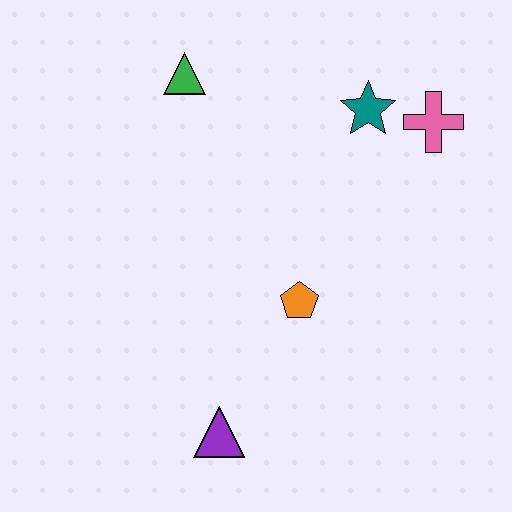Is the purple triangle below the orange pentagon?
Yes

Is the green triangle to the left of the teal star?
Yes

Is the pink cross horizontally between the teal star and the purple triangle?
No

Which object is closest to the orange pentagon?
The purple triangle is closest to the orange pentagon.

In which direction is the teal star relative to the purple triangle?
The teal star is above the purple triangle.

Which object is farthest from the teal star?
The purple triangle is farthest from the teal star.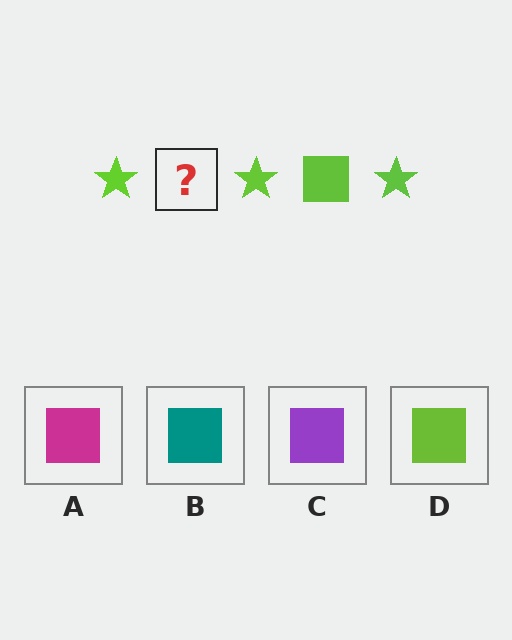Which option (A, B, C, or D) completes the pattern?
D.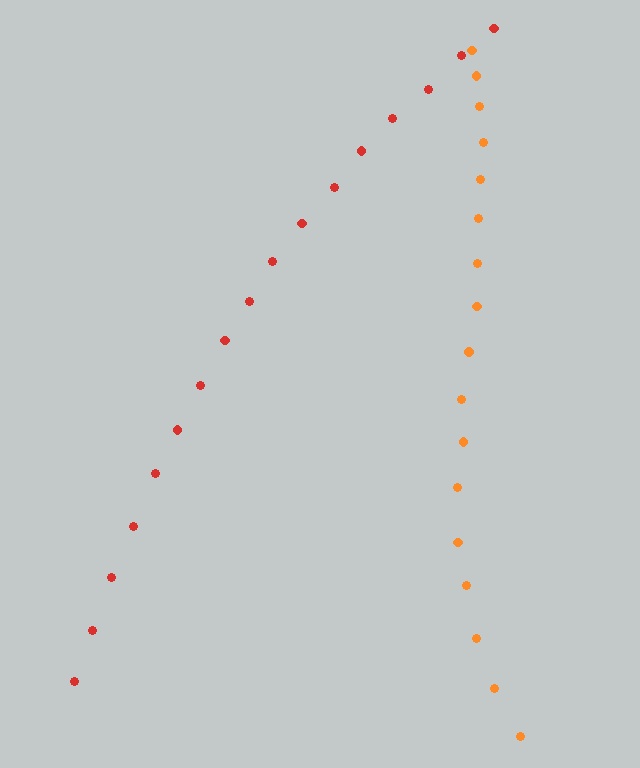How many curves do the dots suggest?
There are 2 distinct paths.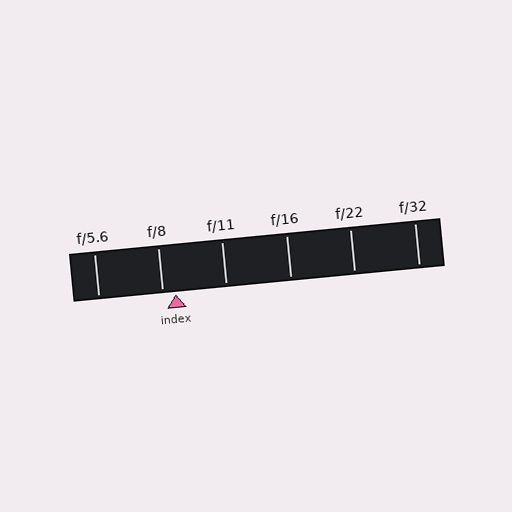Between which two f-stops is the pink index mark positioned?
The index mark is between f/8 and f/11.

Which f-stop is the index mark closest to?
The index mark is closest to f/8.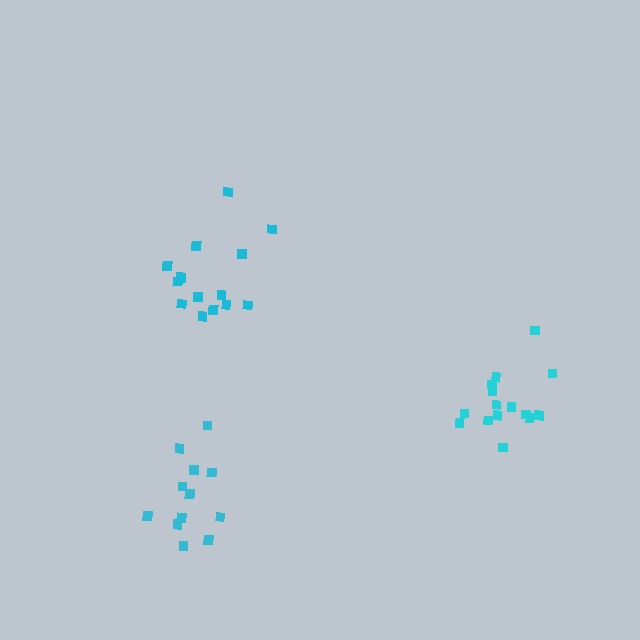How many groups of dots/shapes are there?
There are 3 groups.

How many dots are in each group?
Group 1: 14 dots, Group 2: 15 dots, Group 3: 12 dots (41 total).